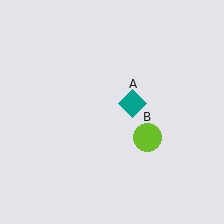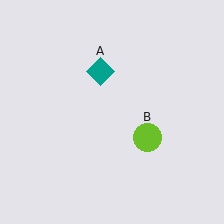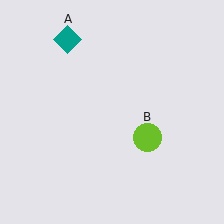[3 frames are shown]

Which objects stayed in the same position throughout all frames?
Lime circle (object B) remained stationary.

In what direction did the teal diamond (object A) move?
The teal diamond (object A) moved up and to the left.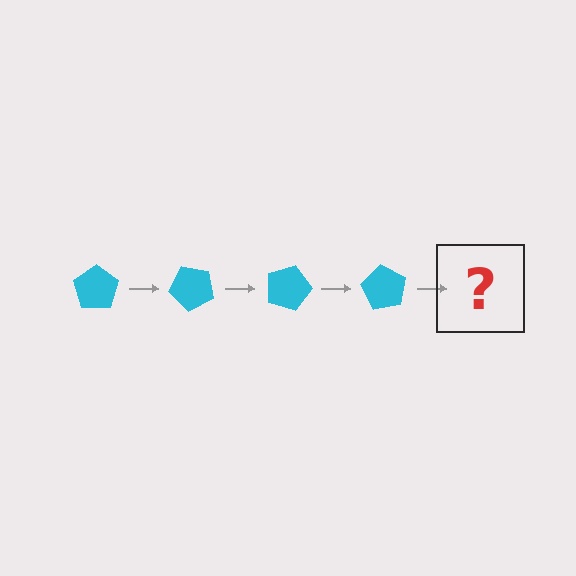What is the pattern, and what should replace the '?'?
The pattern is that the pentagon rotates 45 degrees each step. The '?' should be a cyan pentagon rotated 180 degrees.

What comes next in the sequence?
The next element should be a cyan pentagon rotated 180 degrees.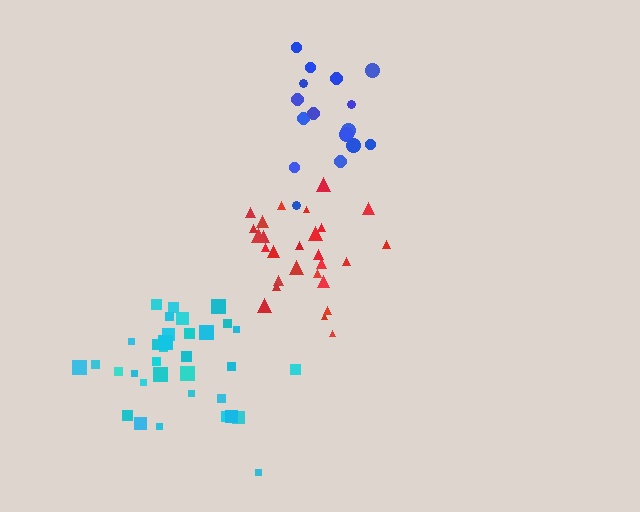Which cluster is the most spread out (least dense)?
Cyan.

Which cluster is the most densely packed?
Red.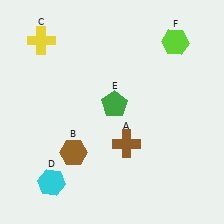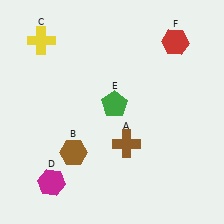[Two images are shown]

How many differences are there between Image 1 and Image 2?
There are 2 differences between the two images.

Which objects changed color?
D changed from cyan to magenta. F changed from lime to red.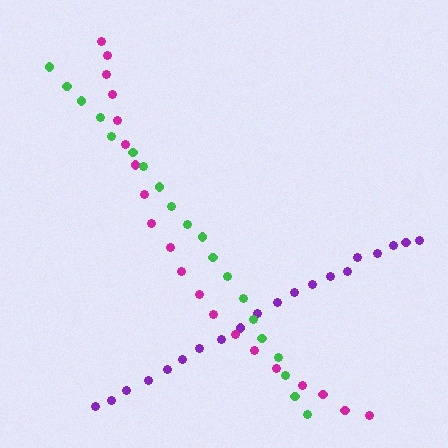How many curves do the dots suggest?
There are 3 distinct paths.